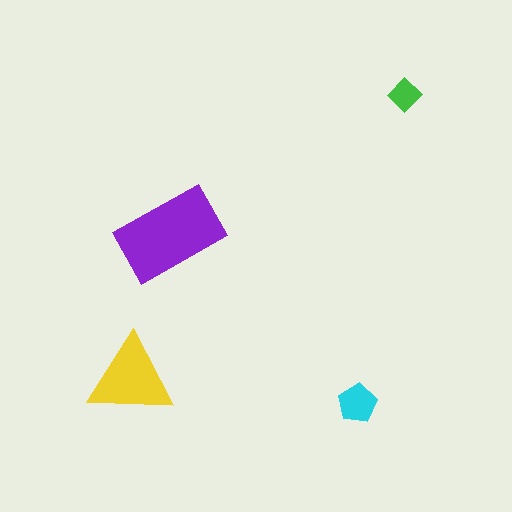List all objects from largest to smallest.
The purple rectangle, the yellow triangle, the cyan pentagon, the green diamond.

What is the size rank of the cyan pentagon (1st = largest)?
3rd.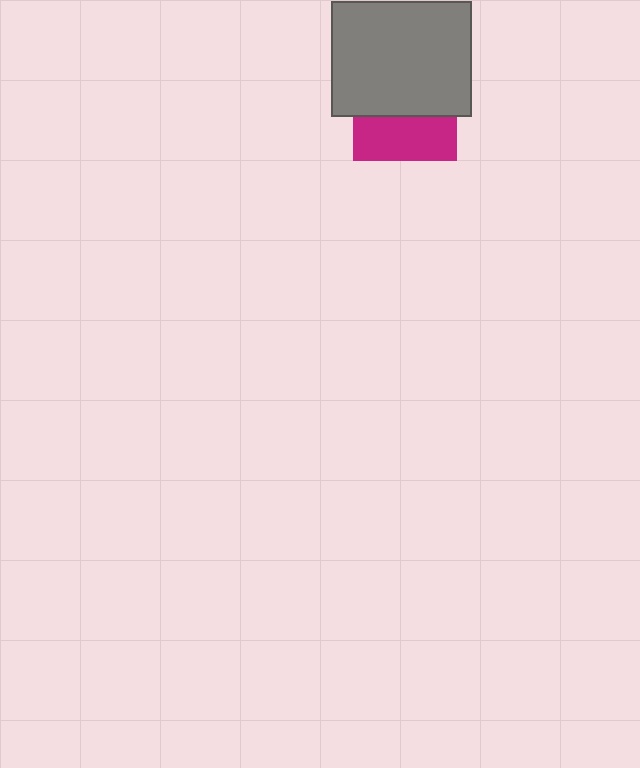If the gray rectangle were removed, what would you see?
You would see the complete magenta square.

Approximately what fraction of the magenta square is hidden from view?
Roughly 58% of the magenta square is hidden behind the gray rectangle.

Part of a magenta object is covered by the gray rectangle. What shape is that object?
It is a square.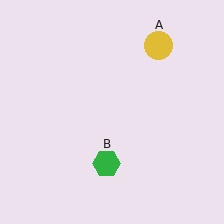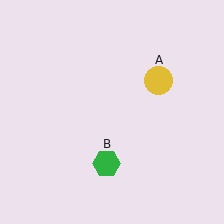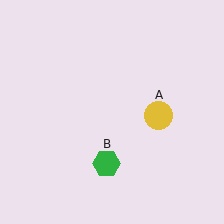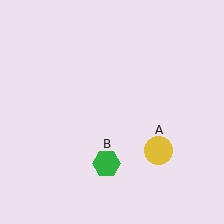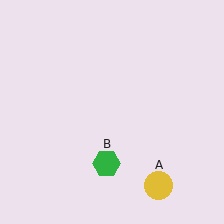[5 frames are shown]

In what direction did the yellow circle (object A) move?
The yellow circle (object A) moved down.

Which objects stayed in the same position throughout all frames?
Green hexagon (object B) remained stationary.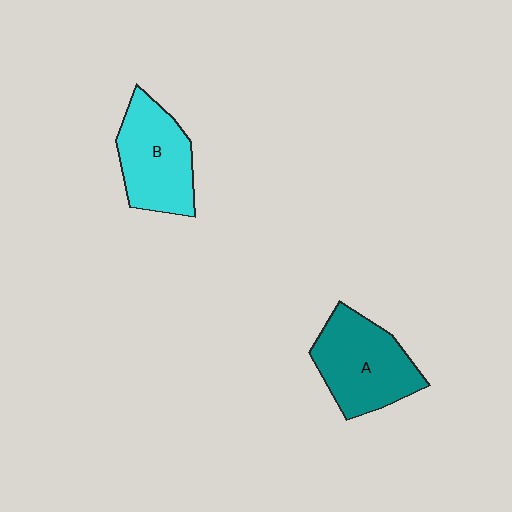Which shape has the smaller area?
Shape B (cyan).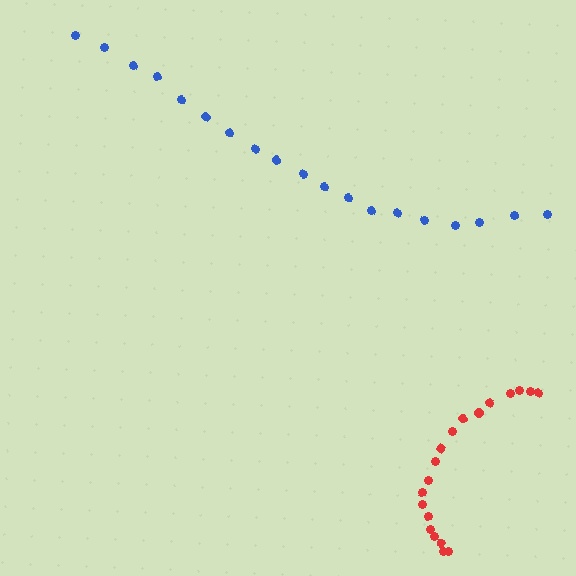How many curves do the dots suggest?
There are 2 distinct paths.